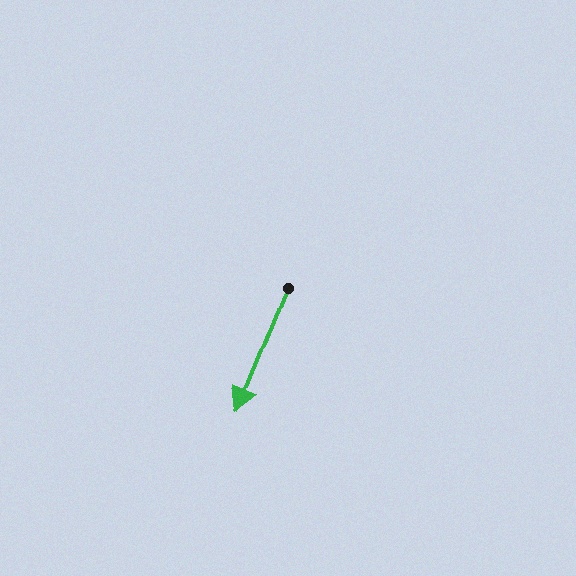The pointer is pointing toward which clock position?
Roughly 7 o'clock.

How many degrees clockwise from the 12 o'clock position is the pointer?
Approximately 202 degrees.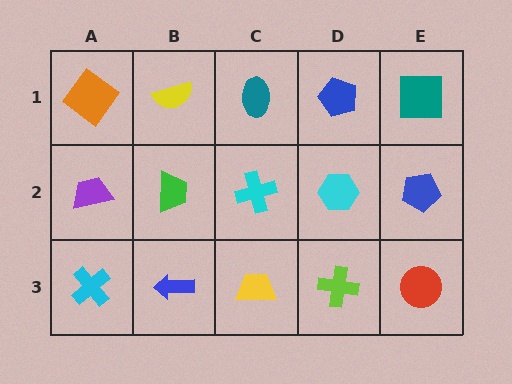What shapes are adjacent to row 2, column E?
A teal square (row 1, column E), a red circle (row 3, column E), a cyan hexagon (row 2, column D).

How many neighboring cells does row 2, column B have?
4.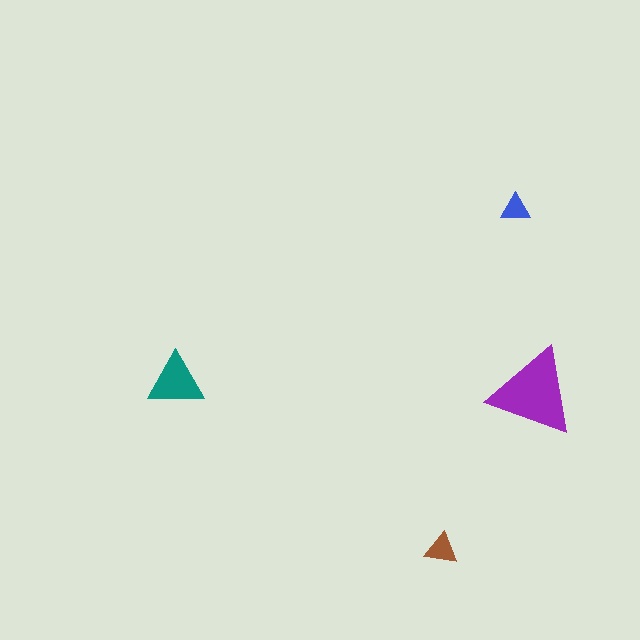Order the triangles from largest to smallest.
the purple one, the teal one, the brown one, the blue one.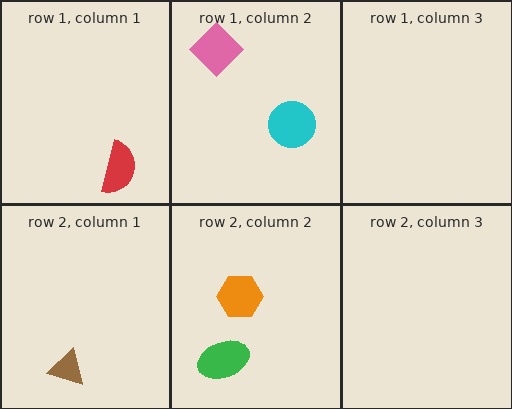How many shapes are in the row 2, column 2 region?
2.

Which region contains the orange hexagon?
The row 2, column 2 region.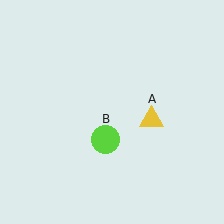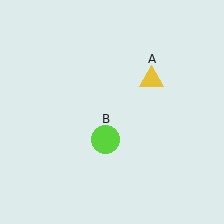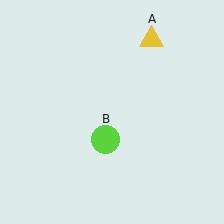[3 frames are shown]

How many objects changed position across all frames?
1 object changed position: yellow triangle (object A).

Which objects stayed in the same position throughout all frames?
Lime circle (object B) remained stationary.